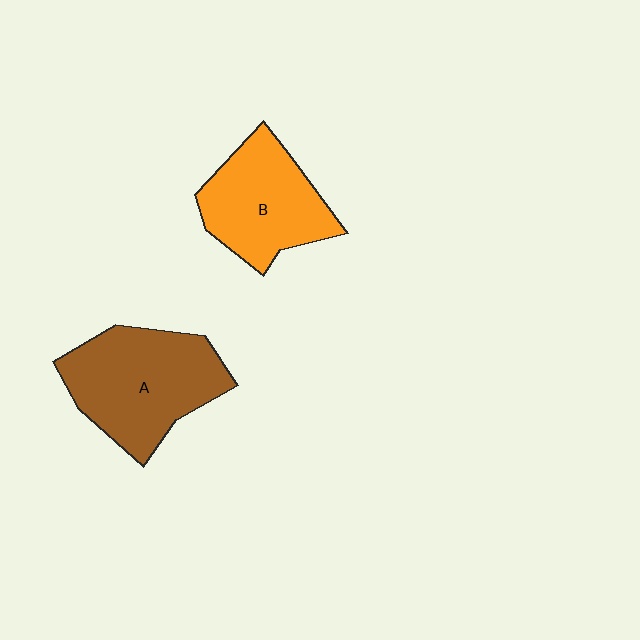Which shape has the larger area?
Shape A (brown).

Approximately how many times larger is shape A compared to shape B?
Approximately 1.2 times.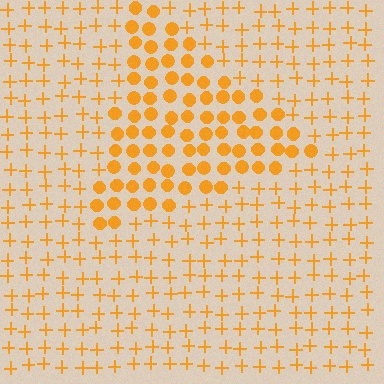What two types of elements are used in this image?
The image uses circles inside the triangle region and plus signs outside it.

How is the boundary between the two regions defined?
The boundary is defined by a change in element shape: circles inside vs. plus signs outside. All elements share the same color and spacing.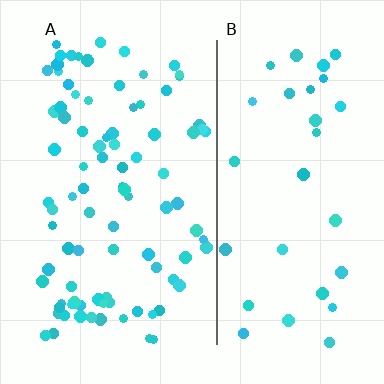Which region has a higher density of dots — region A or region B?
A (the left).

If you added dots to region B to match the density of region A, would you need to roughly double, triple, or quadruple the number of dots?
Approximately triple.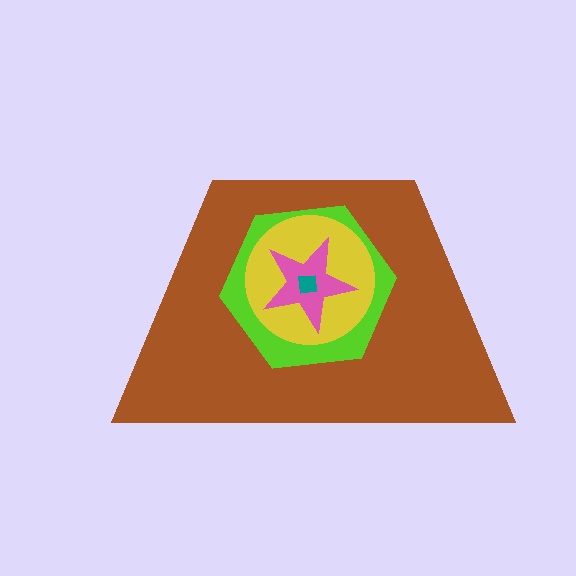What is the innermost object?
The teal square.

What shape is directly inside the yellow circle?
The pink star.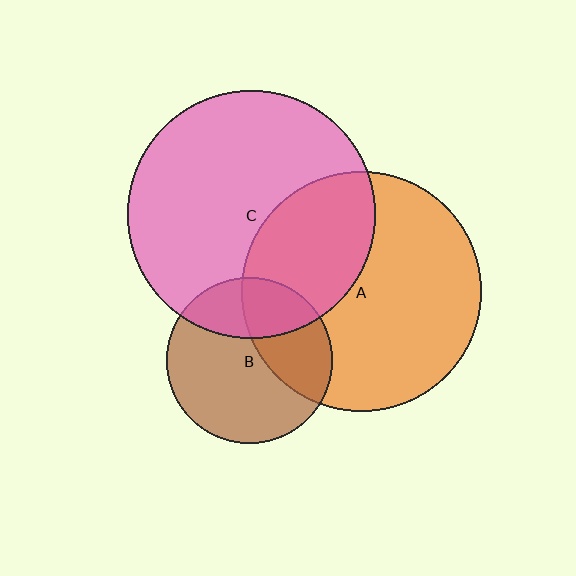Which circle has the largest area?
Circle C (pink).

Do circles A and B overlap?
Yes.